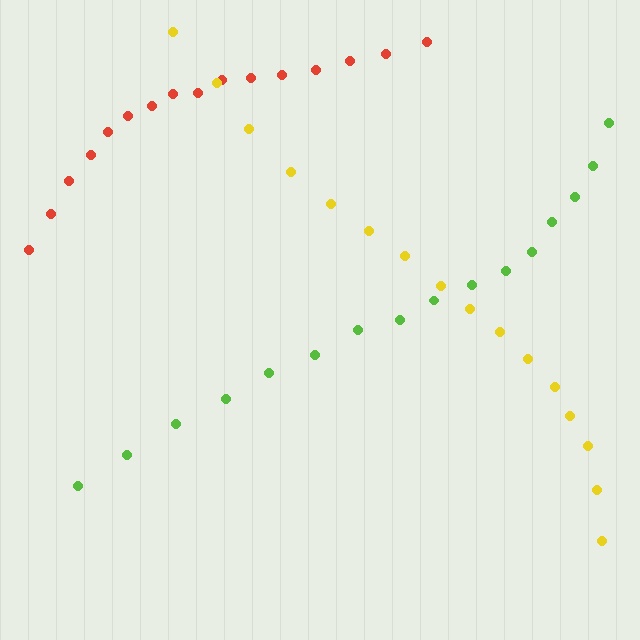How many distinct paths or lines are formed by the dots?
There are 3 distinct paths.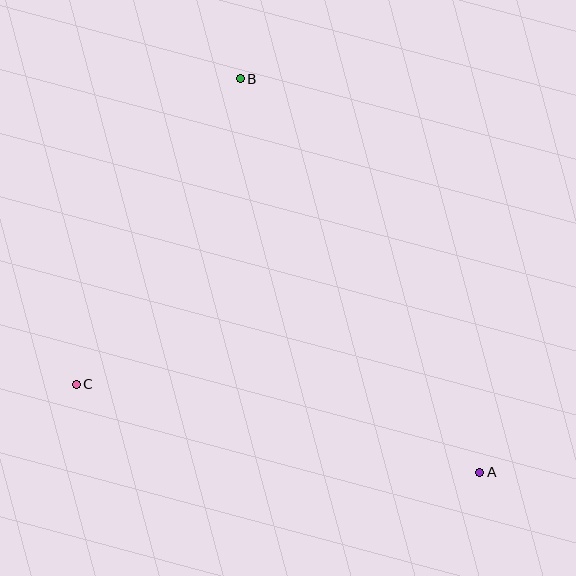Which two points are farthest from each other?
Points A and B are farthest from each other.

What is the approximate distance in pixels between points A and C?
The distance between A and C is approximately 413 pixels.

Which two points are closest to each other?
Points B and C are closest to each other.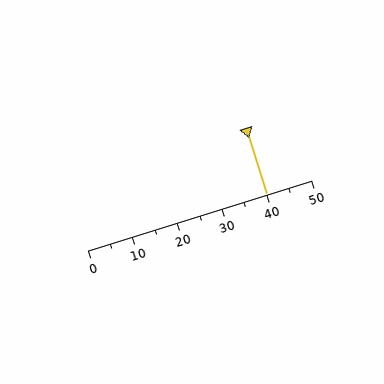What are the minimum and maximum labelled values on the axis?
The axis runs from 0 to 50.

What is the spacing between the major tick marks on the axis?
The major ticks are spaced 10 apart.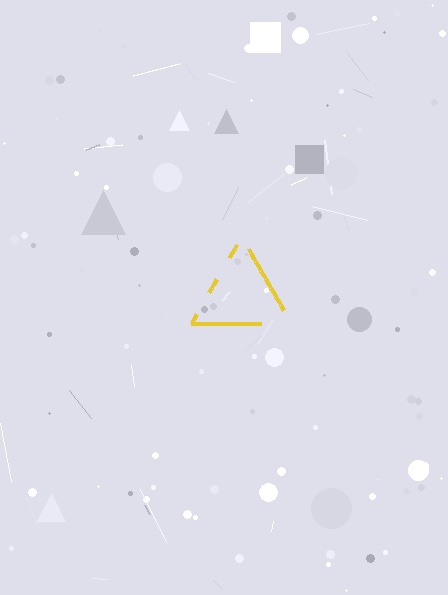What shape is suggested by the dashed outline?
The dashed outline suggests a triangle.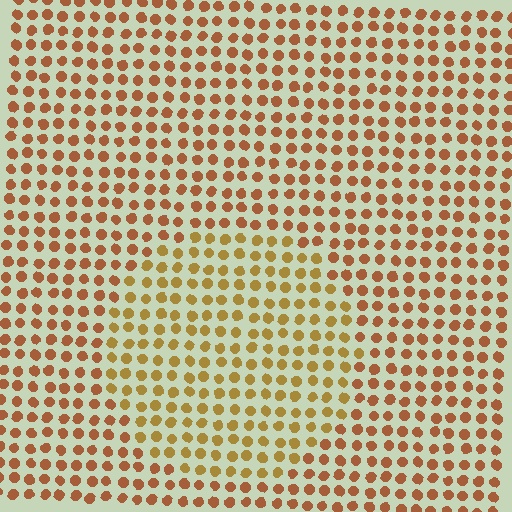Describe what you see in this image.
The image is filled with small brown elements in a uniform arrangement. A circle-shaped region is visible where the elements are tinted to a slightly different hue, forming a subtle color boundary.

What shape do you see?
I see a circle.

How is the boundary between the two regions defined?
The boundary is defined purely by a slight shift in hue (about 25 degrees). Spacing, size, and orientation are identical on both sides.